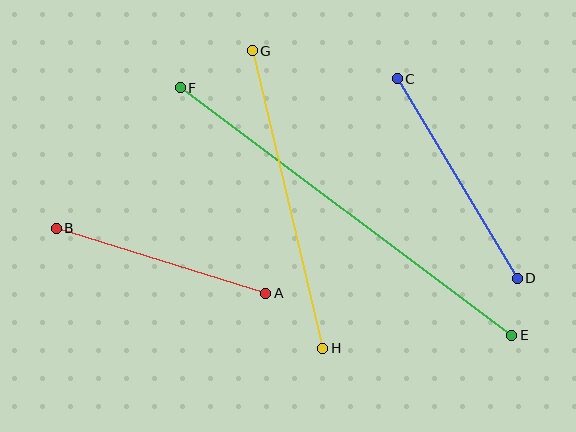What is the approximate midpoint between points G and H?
The midpoint is at approximately (287, 200) pixels.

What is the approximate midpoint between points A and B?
The midpoint is at approximately (161, 261) pixels.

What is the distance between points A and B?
The distance is approximately 220 pixels.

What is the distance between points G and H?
The distance is approximately 306 pixels.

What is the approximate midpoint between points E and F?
The midpoint is at approximately (346, 212) pixels.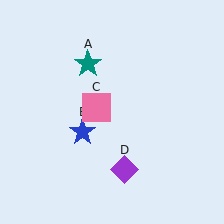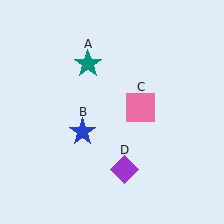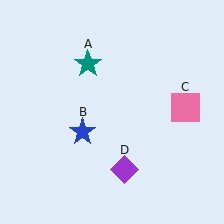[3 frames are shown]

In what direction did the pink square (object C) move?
The pink square (object C) moved right.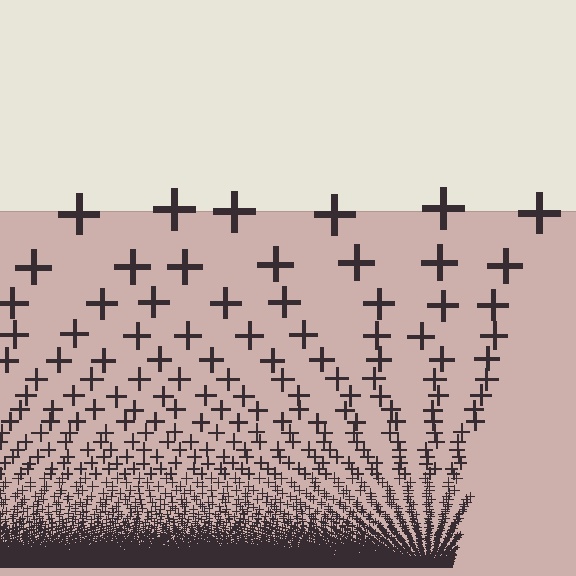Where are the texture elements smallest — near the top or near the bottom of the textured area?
Near the bottom.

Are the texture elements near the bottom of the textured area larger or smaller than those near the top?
Smaller. The gradient is inverted — elements near the bottom are smaller and denser.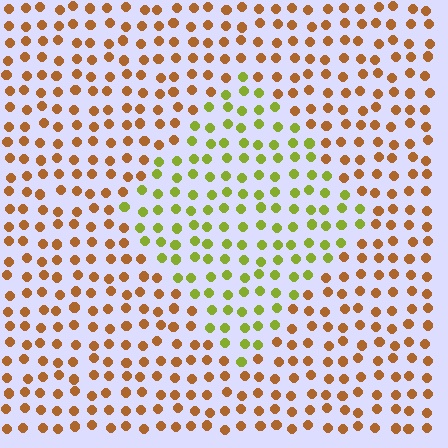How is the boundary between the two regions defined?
The boundary is defined purely by a slight shift in hue (about 52 degrees). Spacing, size, and orientation are identical on both sides.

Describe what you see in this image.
The image is filled with small brown elements in a uniform arrangement. A diamond-shaped region is visible where the elements are tinted to a slightly different hue, forming a subtle color boundary.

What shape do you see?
I see a diamond.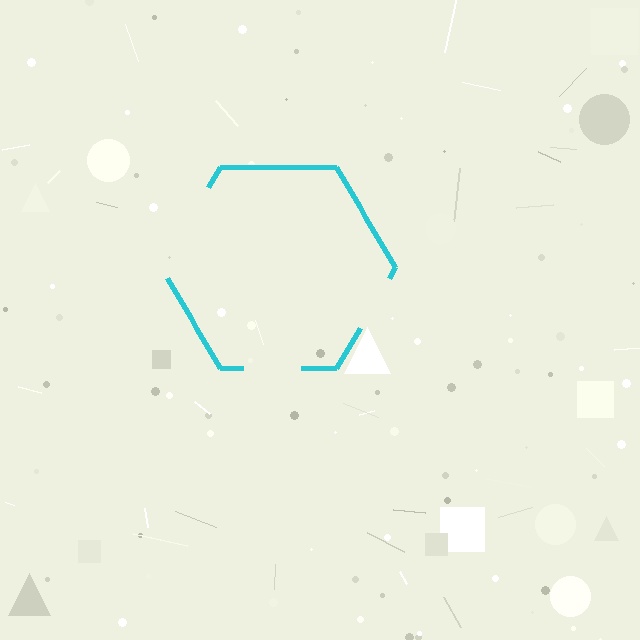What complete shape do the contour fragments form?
The contour fragments form a hexagon.